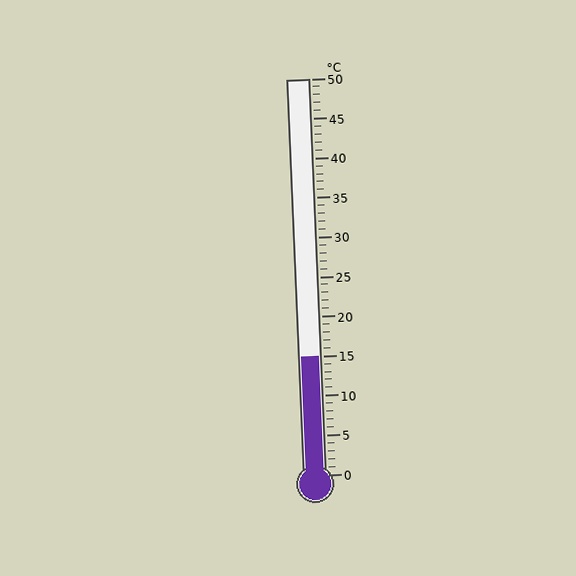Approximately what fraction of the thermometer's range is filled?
The thermometer is filled to approximately 30% of its range.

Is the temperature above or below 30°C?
The temperature is below 30°C.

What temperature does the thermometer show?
The thermometer shows approximately 15°C.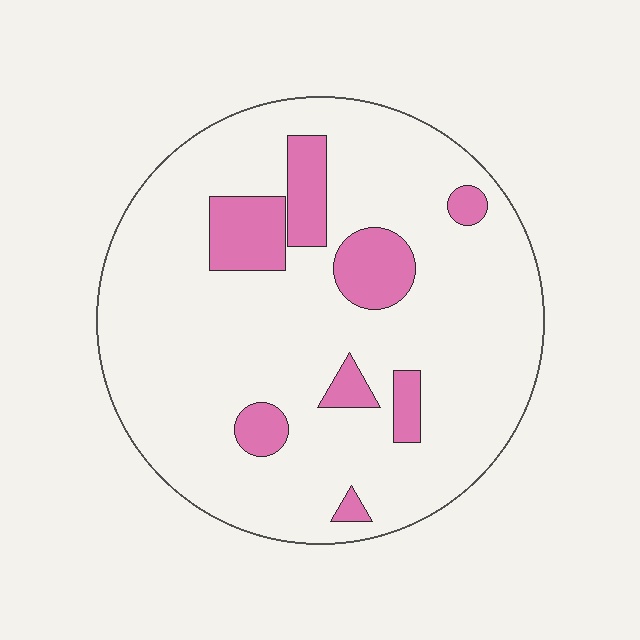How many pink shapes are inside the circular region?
8.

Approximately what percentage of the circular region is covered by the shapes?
Approximately 15%.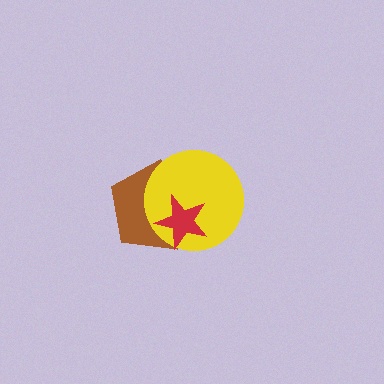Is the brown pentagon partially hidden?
Yes, it is partially covered by another shape.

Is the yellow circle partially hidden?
Yes, it is partially covered by another shape.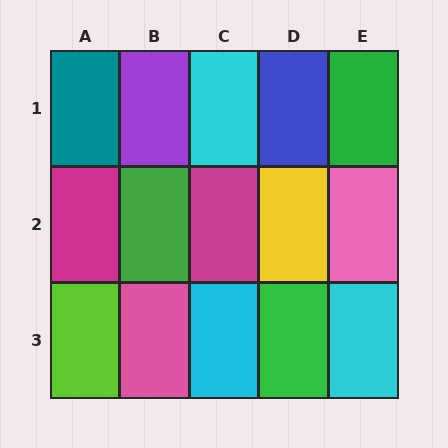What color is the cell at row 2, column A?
Magenta.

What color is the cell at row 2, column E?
Pink.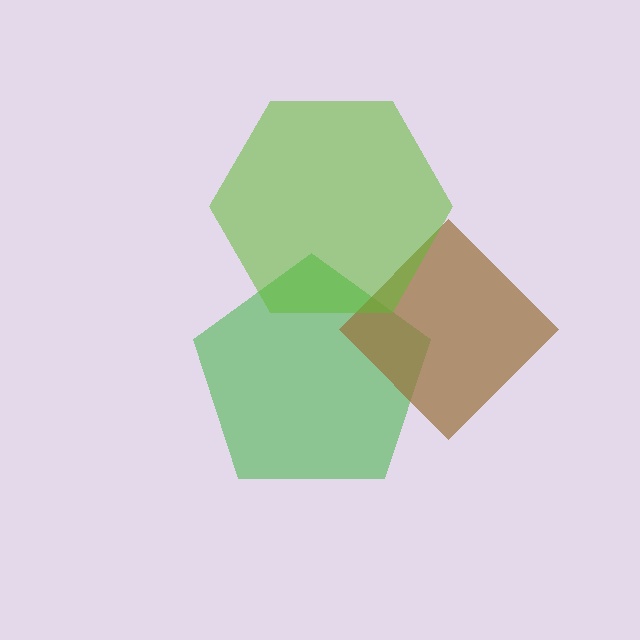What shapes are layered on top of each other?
The layered shapes are: a green pentagon, a brown diamond, a lime hexagon.